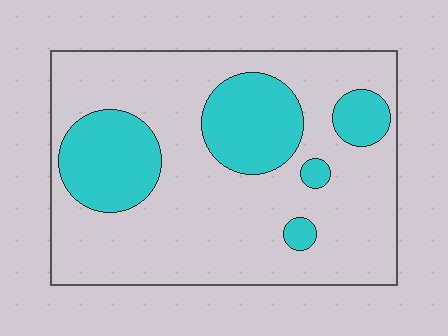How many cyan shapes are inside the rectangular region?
5.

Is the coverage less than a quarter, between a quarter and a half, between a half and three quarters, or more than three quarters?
Between a quarter and a half.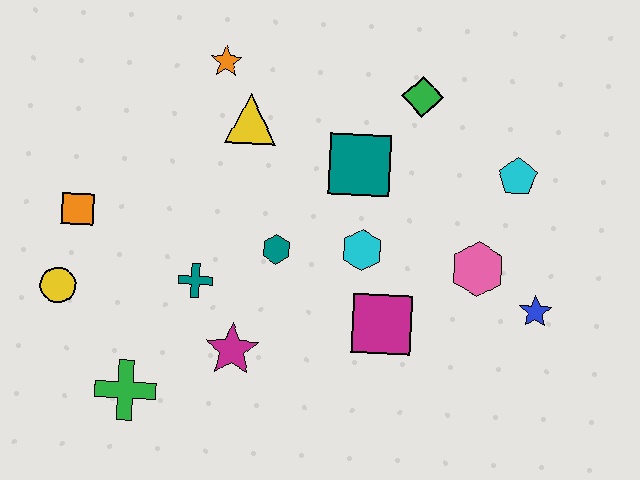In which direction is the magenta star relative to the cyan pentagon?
The magenta star is to the left of the cyan pentagon.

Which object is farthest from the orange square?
The blue star is farthest from the orange square.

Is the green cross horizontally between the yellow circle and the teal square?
Yes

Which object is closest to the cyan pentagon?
The pink hexagon is closest to the cyan pentagon.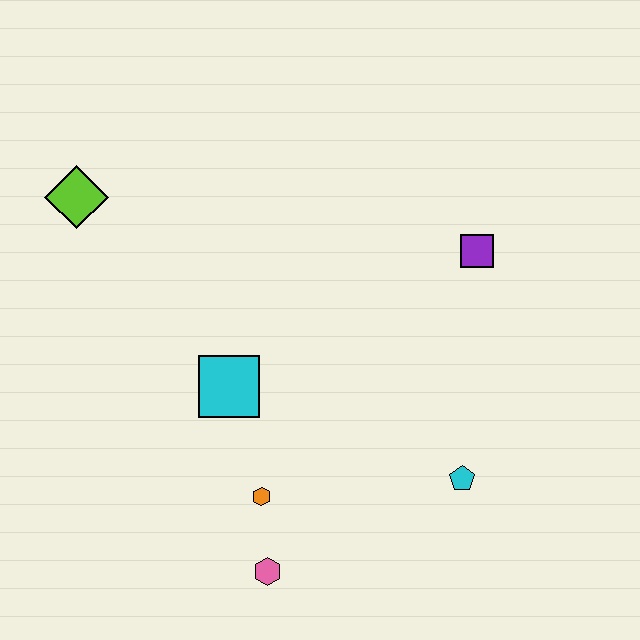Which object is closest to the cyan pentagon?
The orange hexagon is closest to the cyan pentagon.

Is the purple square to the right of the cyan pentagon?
Yes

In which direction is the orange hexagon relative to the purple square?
The orange hexagon is below the purple square.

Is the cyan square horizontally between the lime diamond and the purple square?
Yes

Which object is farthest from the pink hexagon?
The lime diamond is farthest from the pink hexagon.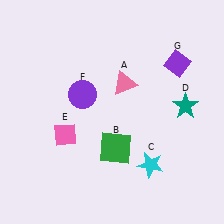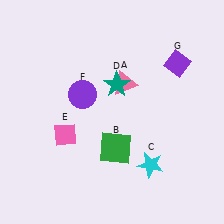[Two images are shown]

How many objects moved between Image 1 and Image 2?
1 object moved between the two images.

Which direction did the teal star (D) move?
The teal star (D) moved left.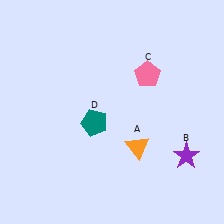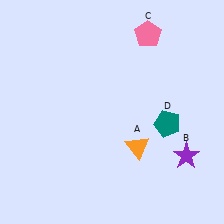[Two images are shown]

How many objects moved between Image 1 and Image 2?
2 objects moved between the two images.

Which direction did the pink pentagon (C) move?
The pink pentagon (C) moved up.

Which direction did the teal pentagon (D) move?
The teal pentagon (D) moved right.